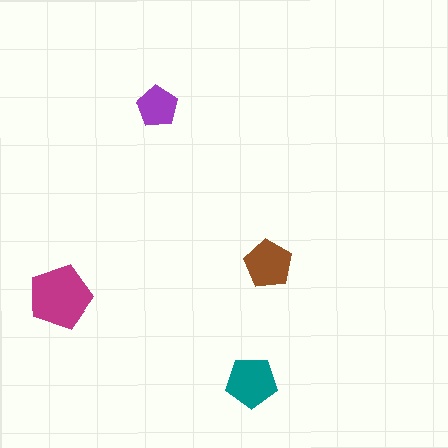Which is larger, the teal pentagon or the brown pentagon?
The teal one.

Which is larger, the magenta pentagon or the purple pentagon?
The magenta one.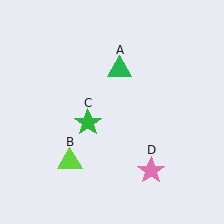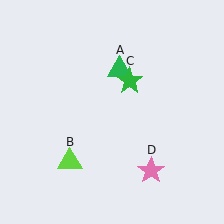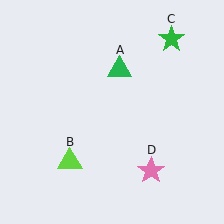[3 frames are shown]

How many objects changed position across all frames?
1 object changed position: green star (object C).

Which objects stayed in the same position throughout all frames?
Green triangle (object A) and lime triangle (object B) and pink star (object D) remained stationary.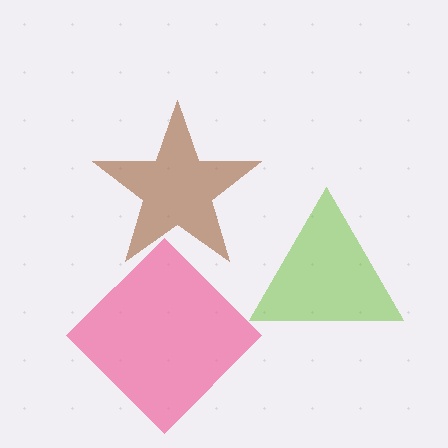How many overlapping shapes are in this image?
There are 3 overlapping shapes in the image.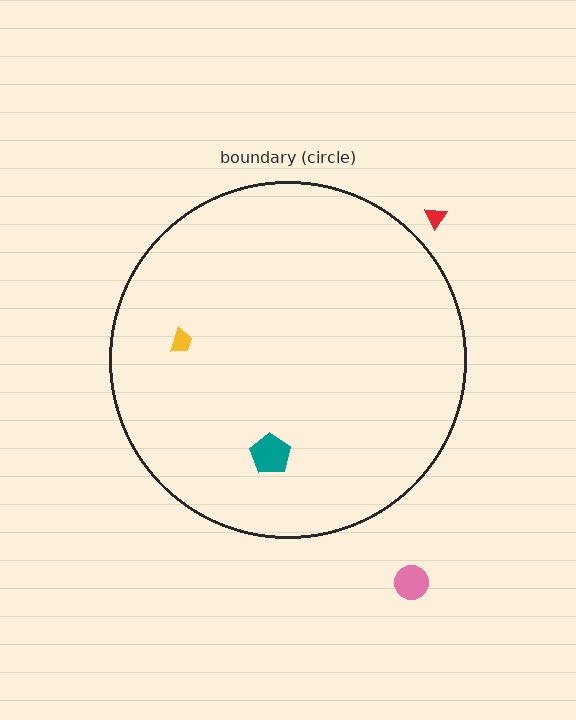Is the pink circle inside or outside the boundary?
Outside.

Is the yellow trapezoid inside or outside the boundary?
Inside.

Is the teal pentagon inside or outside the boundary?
Inside.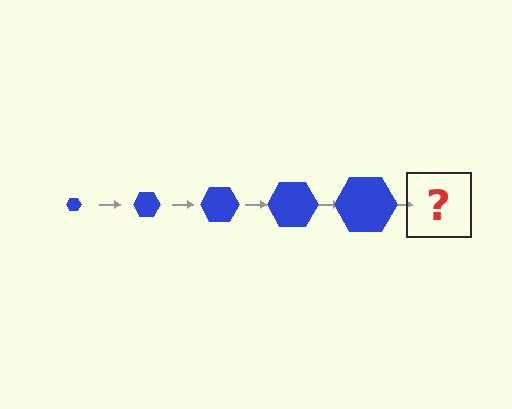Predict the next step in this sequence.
The next step is a blue hexagon, larger than the previous one.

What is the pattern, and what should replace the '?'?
The pattern is that the hexagon gets progressively larger each step. The '?' should be a blue hexagon, larger than the previous one.